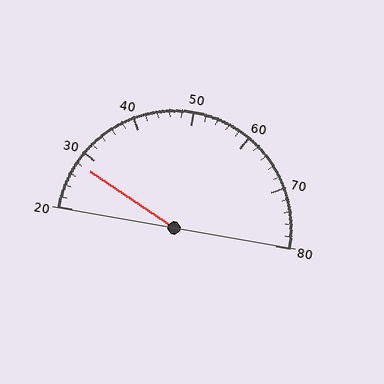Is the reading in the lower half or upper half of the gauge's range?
The reading is in the lower half of the range (20 to 80).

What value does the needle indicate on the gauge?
The needle indicates approximately 28.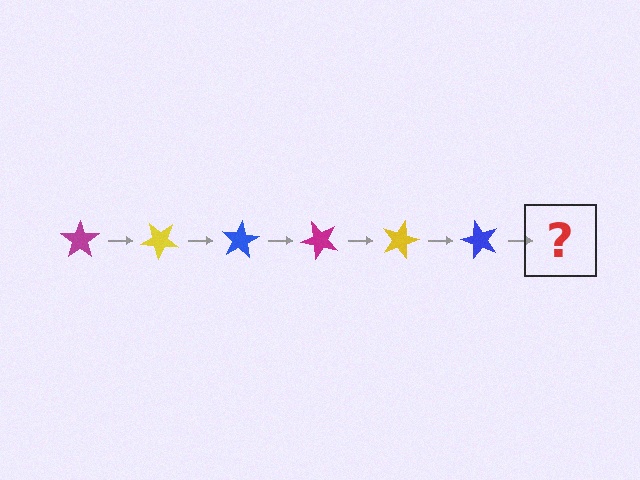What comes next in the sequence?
The next element should be a magenta star, rotated 240 degrees from the start.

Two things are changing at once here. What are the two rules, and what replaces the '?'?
The two rules are that it rotates 40 degrees each step and the color cycles through magenta, yellow, and blue. The '?' should be a magenta star, rotated 240 degrees from the start.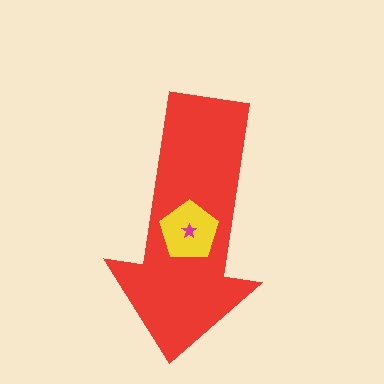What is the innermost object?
The magenta star.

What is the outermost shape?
The red arrow.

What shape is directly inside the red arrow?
The yellow pentagon.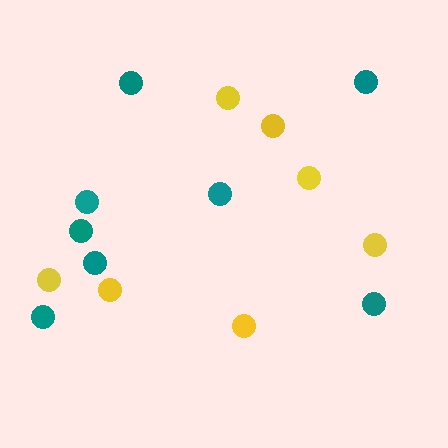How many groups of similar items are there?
There are 2 groups: one group of teal circles (8) and one group of yellow circles (7).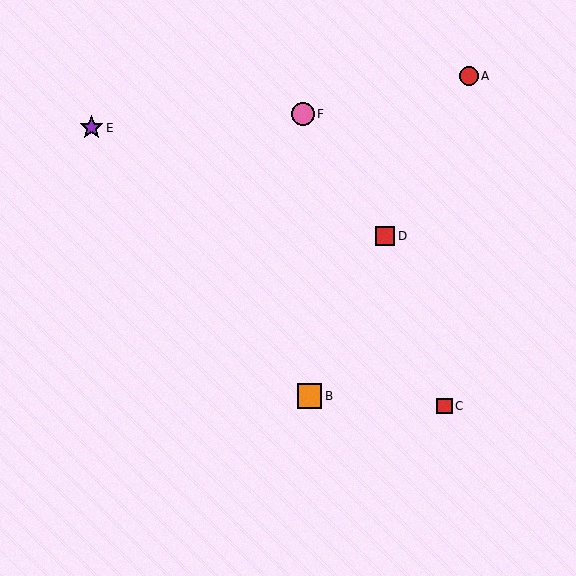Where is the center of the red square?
The center of the red square is at (385, 236).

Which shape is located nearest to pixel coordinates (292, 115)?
The pink circle (labeled F) at (303, 114) is nearest to that location.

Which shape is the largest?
The orange square (labeled B) is the largest.